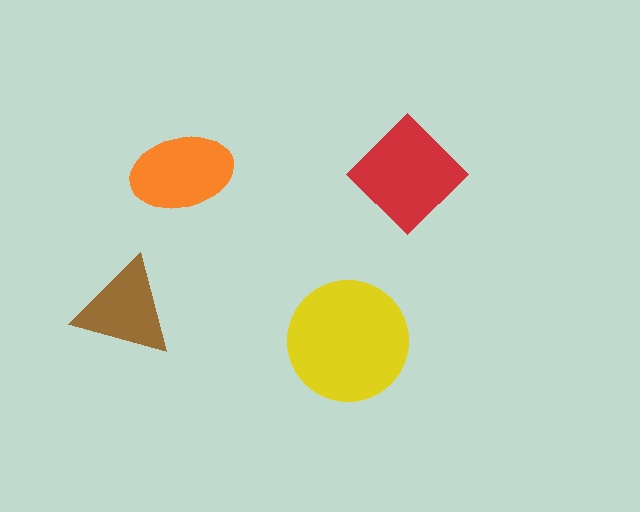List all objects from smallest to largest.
The brown triangle, the orange ellipse, the red diamond, the yellow circle.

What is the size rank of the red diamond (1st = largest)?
2nd.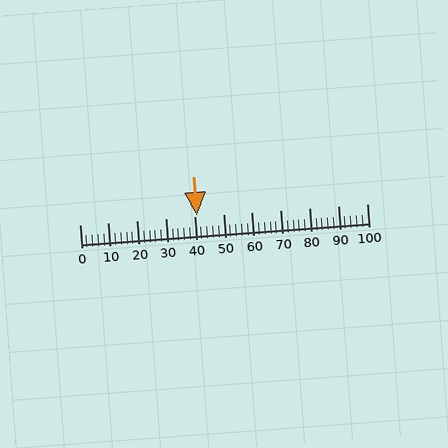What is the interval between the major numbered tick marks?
The major tick marks are spaced 10 units apart.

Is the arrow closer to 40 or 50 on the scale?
The arrow is closer to 40.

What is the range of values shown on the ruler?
The ruler shows values from 0 to 100.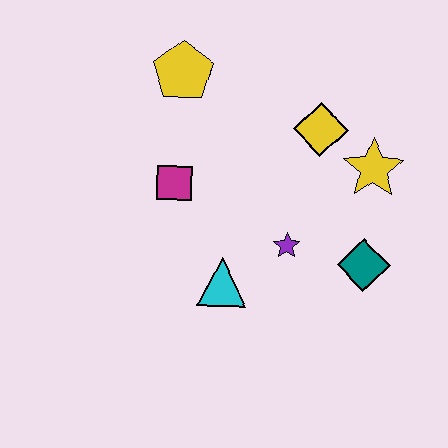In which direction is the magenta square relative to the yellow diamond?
The magenta square is to the left of the yellow diamond.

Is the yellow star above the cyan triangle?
Yes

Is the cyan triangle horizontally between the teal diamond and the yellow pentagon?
Yes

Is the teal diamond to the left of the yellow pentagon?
No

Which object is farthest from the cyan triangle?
The yellow pentagon is farthest from the cyan triangle.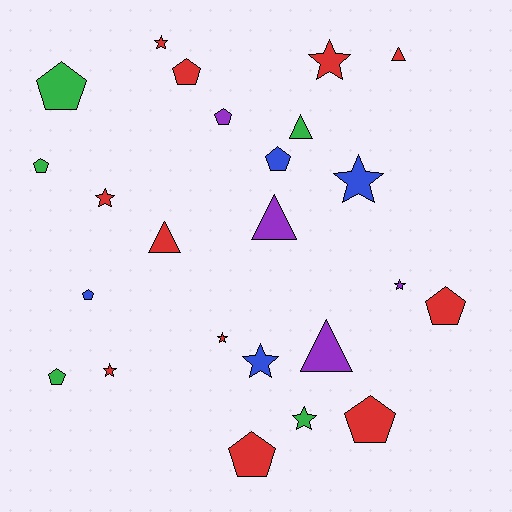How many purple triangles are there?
There are 2 purple triangles.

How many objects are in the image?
There are 24 objects.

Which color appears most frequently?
Red, with 11 objects.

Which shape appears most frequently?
Pentagon, with 10 objects.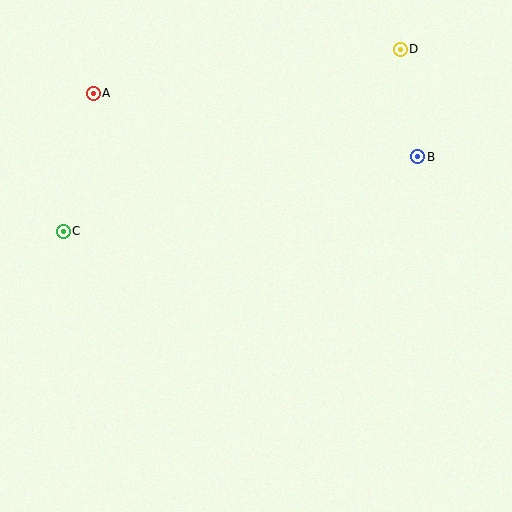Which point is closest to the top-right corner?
Point D is closest to the top-right corner.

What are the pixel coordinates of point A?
Point A is at (94, 93).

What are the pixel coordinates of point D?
Point D is at (401, 49).